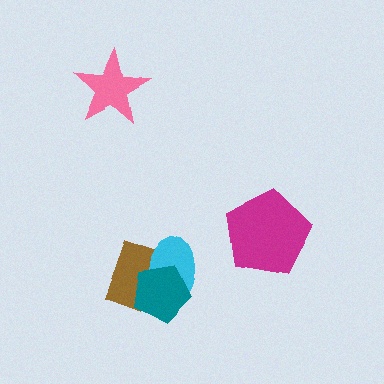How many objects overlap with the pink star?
0 objects overlap with the pink star.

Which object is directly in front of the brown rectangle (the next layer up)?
The cyan ellipse is directly in front of the brown rectangle.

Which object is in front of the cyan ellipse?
The teal pentagon is in front of the cyan ellipse.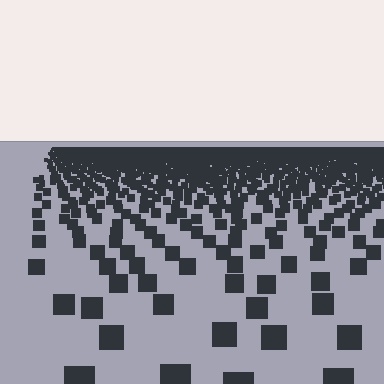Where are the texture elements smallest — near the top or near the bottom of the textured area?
Near the top.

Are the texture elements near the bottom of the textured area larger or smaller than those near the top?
Larger. Near the bottom, elements are closer to the viewer and appear at a bigger on-screen size.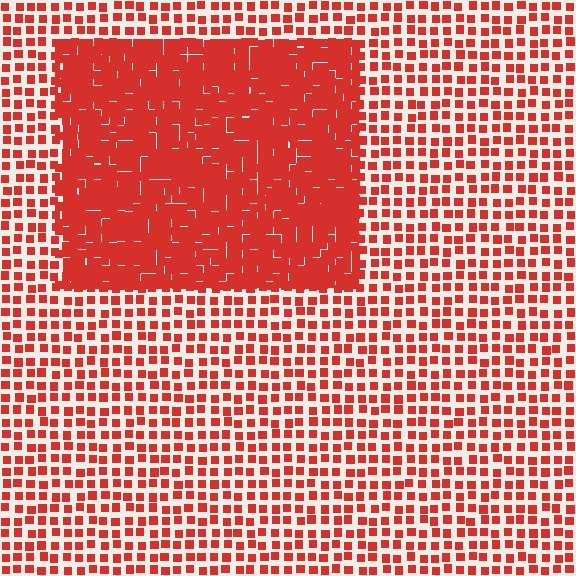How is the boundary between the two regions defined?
The boundary is defined by a change in element density (approximately 2.5x ratio). All elements are the same color, size, and shape.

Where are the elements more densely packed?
The elements are more densely packed inside the rectangle boundary.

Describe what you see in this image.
The image contains small red elements arranged at two different densities. A rectangle-shaped region is visible where the elements are more densely packed than the surrounding area.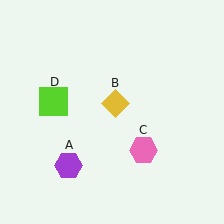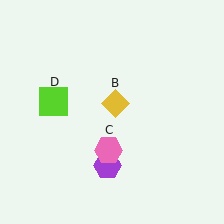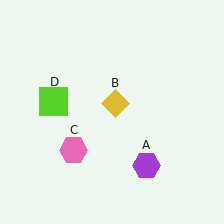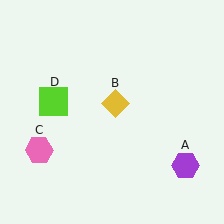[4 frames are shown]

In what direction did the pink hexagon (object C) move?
The pink hexagon (object C) moved left.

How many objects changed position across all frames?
2 objects changed position: purple hexagon (object A), pink hexagon (object C).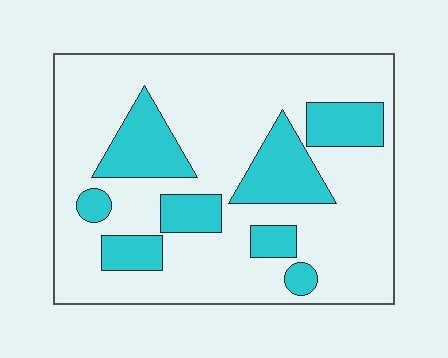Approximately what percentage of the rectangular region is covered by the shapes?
Approximately 25%.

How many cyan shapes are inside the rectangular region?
8.